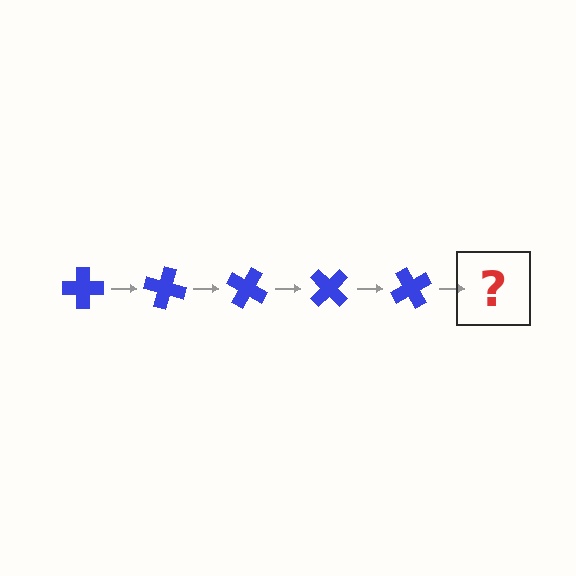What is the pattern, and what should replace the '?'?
The pattern is that the cross rotates 15 degrees each step. The '?' should be a blue cross rotated 75 degrees.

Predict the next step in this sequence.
The next step is a blue cross rotated 75 degrees.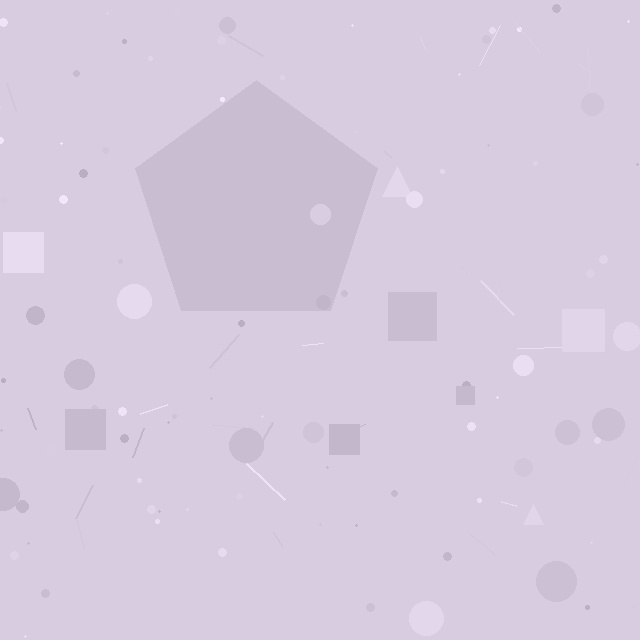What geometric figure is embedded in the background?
A pentagon is embedded in the background.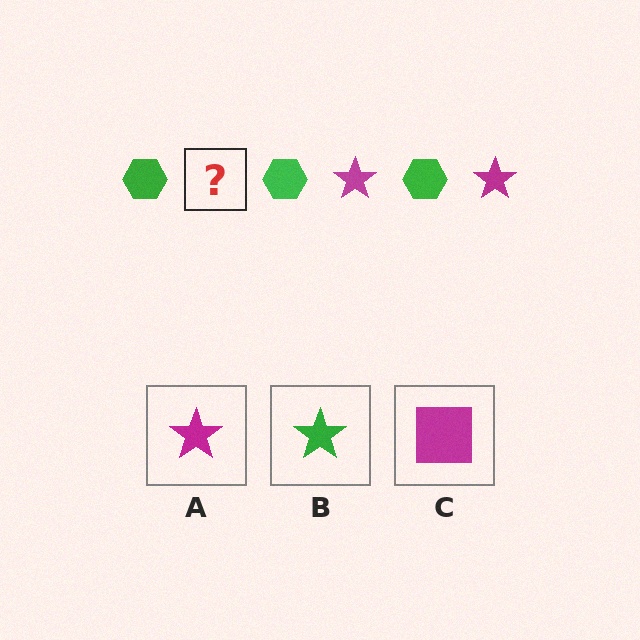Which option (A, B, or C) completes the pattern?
A.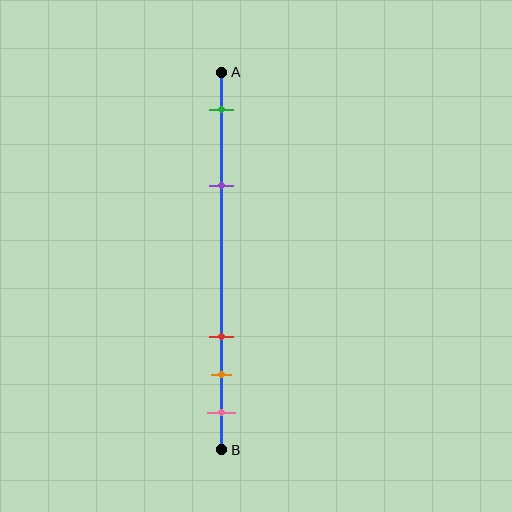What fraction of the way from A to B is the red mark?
The red mark is approximately 70% (0.7) of the way from A to B.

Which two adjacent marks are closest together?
The orange and pink marks are the closest adjacent pair.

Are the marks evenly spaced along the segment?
No, the marks are not evenly spaced.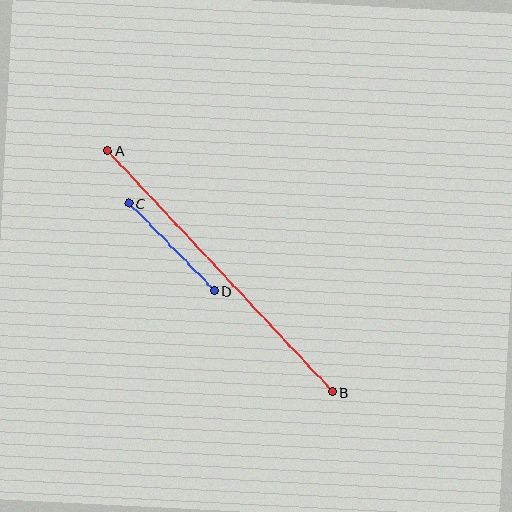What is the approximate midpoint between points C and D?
The midpoint is at approximately (172, 247) pixels.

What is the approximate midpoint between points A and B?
The midpoint is at approximately (220, 271) pixels.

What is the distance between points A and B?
The distance is approximately 330 pixels.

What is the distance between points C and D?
The distance is approximately 122 pixels.